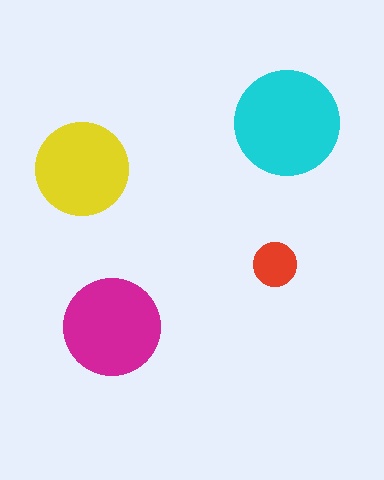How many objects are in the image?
There are 4 objects in the image.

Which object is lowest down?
The magenta circle is bottommost.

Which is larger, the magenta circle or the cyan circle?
The cyan one.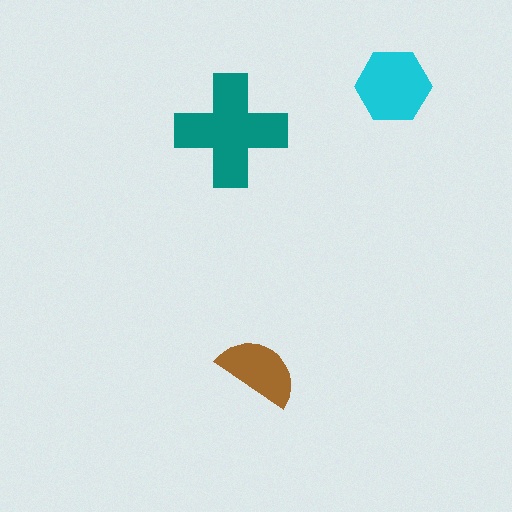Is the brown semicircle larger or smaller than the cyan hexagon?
Smaller.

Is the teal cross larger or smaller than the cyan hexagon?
Larger.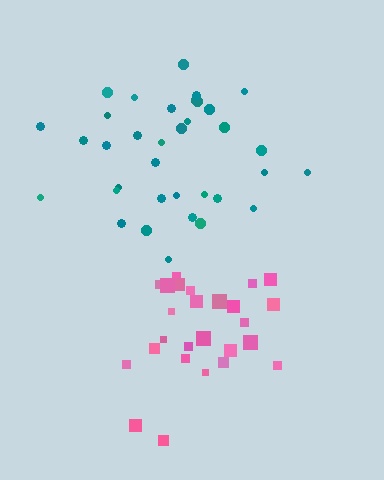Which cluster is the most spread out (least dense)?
Pink.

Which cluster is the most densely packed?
Teal.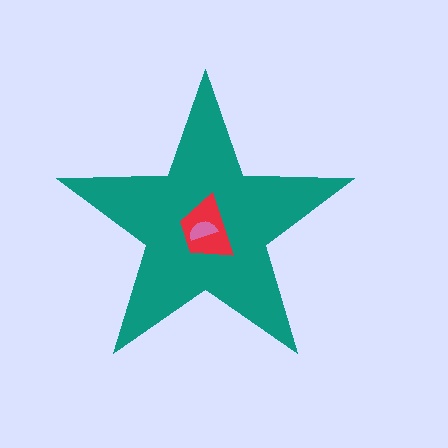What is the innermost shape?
The pink semicircle.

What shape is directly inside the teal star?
The red trapezoid.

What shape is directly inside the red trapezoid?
The pink semicircle.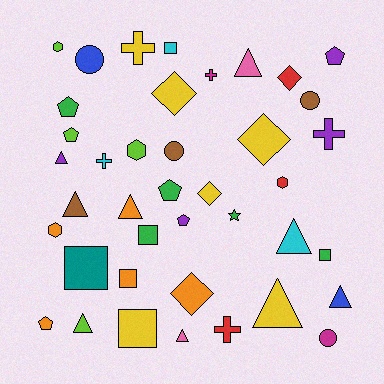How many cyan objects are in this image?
There are 3 cyan objects.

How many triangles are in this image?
There are 9 triangles.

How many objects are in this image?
There are 40 objects.